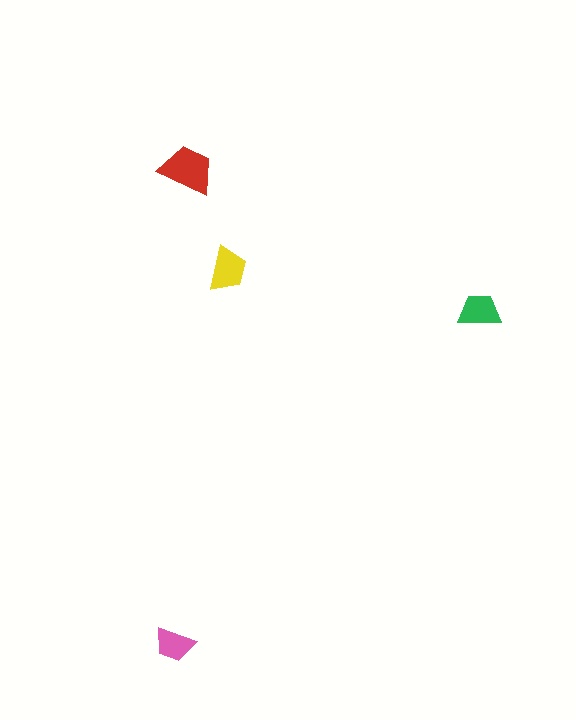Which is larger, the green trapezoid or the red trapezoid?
The red one.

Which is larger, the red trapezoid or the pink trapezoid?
The red one.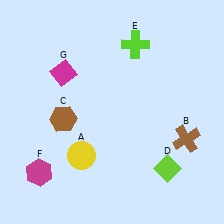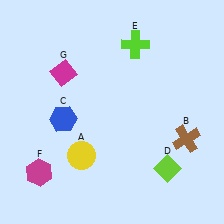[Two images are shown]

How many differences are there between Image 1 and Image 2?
There is 1 difference between the two images.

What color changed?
The hexagon (C) changed from brown in Image 1 to blue in Image 2.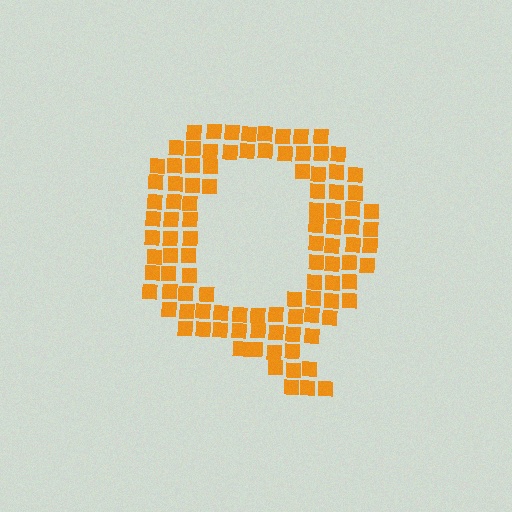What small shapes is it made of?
It is made of small squares.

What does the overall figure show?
The overall figure shows the letter Q.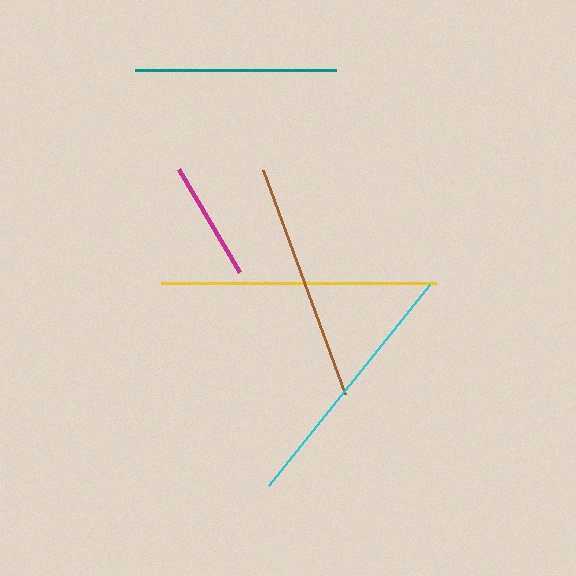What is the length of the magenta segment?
The magenta segment is approximately 120 pixels long.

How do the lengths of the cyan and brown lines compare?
The cyan and brown lines are approximately the same length.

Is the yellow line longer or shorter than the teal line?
The yellow line is longer than the teal line.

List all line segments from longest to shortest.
From longest to shortest: yellow, cyan, brown, teal, magenta.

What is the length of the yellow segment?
The yellow segment is approximately 275 pixels long.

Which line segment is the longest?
The yellow line is the longest at approximately 275 pixels.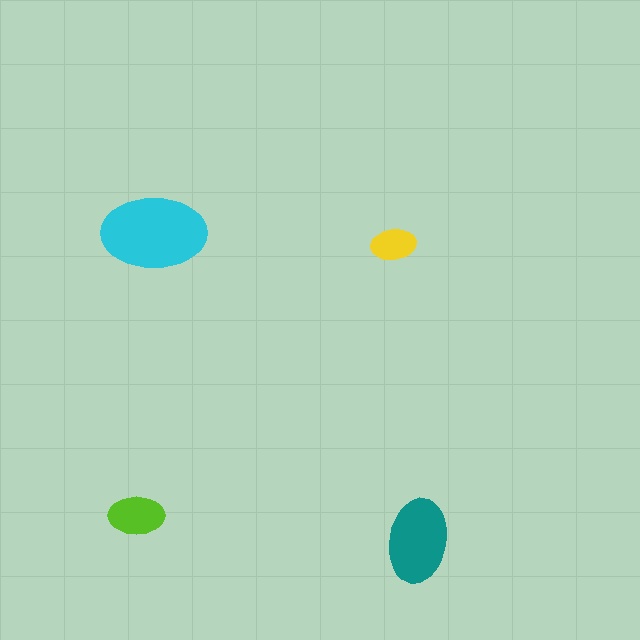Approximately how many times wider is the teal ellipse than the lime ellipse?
About 1.5 times wider.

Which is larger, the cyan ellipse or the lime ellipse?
The cyan one.